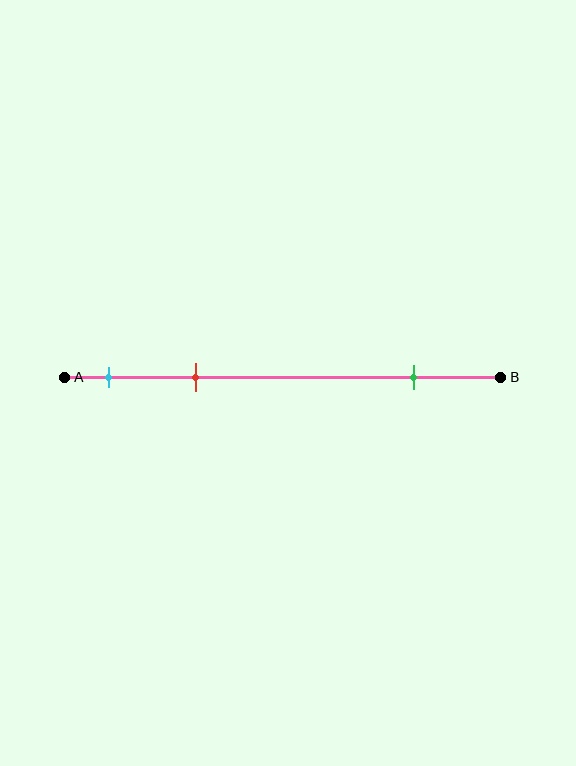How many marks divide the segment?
There are 3 marks dividing the segment.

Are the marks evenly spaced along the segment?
No, the marks are not evenly spaced.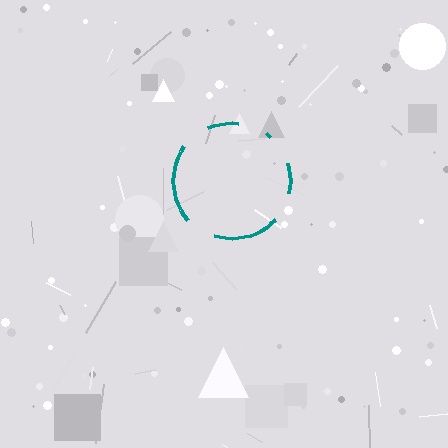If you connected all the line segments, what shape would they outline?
They would outline a circle.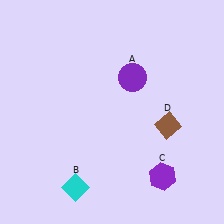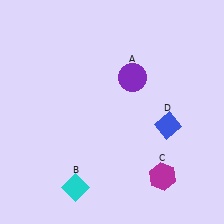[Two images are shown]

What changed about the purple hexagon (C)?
In Image 1, C is purple. In Image 2, it changed to magenta.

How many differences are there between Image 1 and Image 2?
There are 2 differences between the two images.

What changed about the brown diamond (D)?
In Image 1, D is brown. In Image 2, it changed to blue.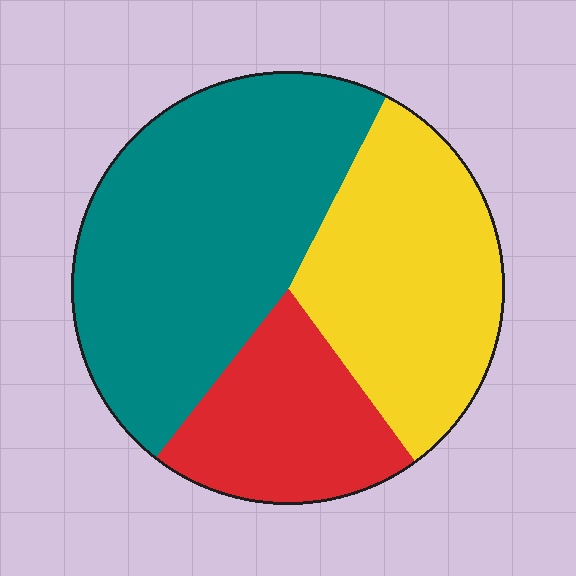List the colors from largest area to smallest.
From largest to smallest: teal, yellow, red.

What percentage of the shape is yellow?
Yellow takes up about one third (1/3) of the shape.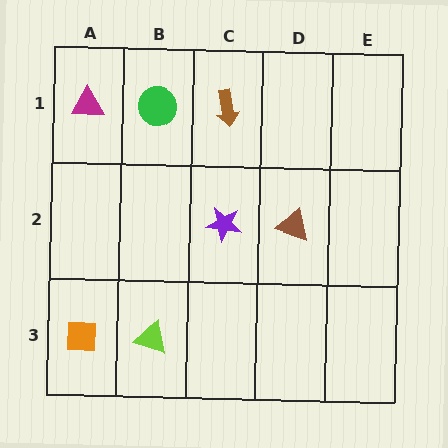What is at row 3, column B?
A lime triangle.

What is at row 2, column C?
A purple star.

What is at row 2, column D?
A brown triangle.